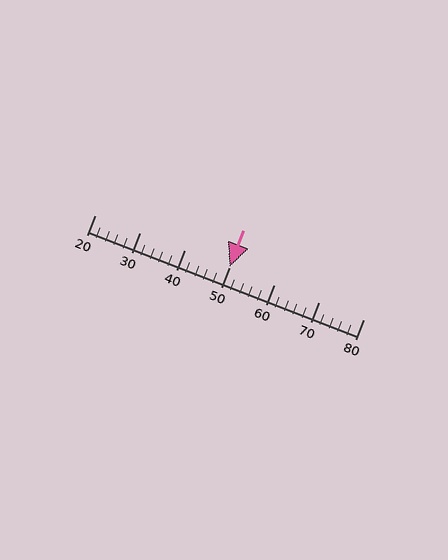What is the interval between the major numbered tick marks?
The major tick marks are spaced 10 units apart.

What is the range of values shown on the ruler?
The ruler shows values from 20 to 80.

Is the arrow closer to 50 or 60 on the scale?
The arrow is closer to 50.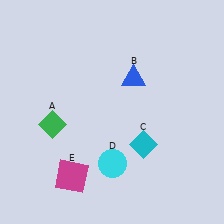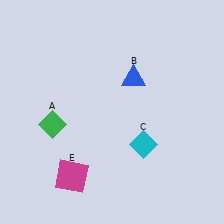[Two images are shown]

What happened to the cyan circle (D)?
The cyan circle (D) was removed in Image 2. It was in the bottom-right area of Image 1.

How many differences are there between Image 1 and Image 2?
There is 1 difference between the two images.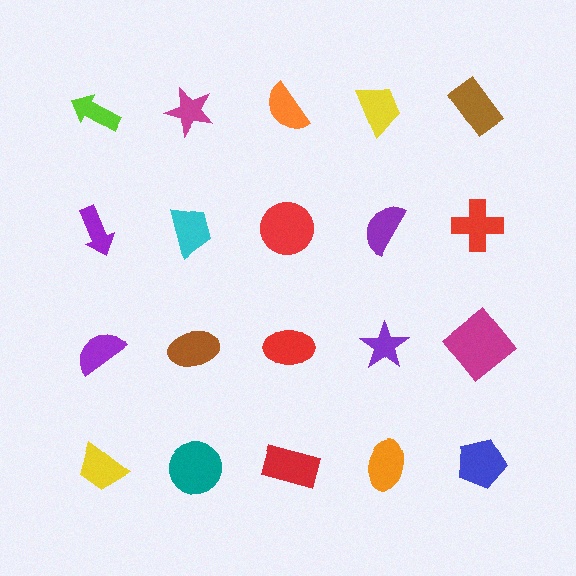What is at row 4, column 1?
A yellow trapezoid.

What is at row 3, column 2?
A brown ellipse.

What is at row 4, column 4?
An orange ellipse.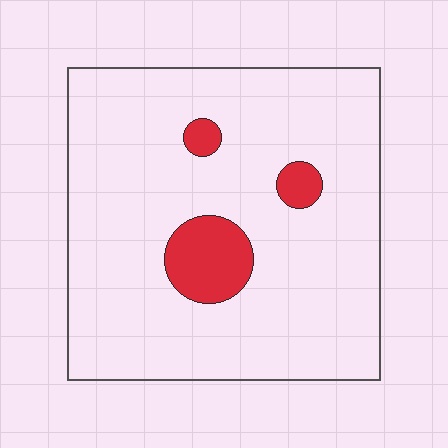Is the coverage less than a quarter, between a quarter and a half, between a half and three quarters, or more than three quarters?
Less than a quarter.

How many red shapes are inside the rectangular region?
3.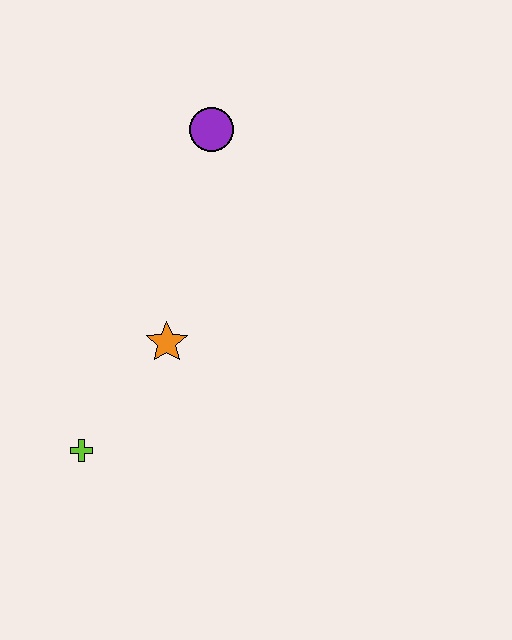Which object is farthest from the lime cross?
The purple circle is farthest from the lime cross.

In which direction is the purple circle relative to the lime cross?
The purple circle is above the lime cross.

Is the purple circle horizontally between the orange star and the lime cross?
No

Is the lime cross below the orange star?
Yes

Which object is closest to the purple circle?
The orange star is closest to the purple circle.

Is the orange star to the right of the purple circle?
No